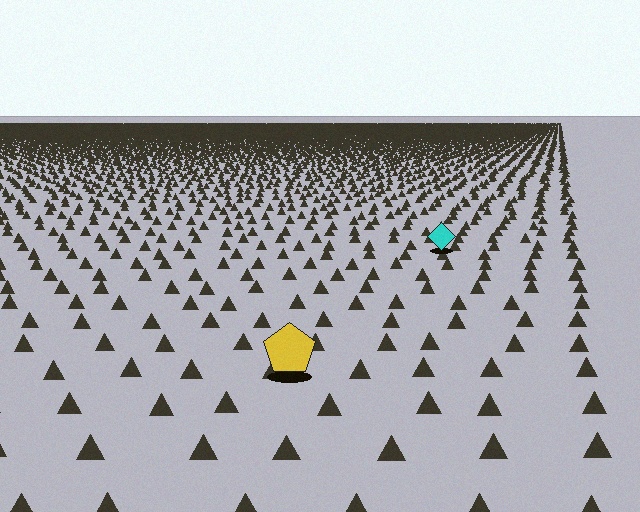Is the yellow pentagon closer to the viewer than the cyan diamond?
Yes. The yellow pentagon is closer — you can tell from the texture gradient: the ground texture is coarser near it.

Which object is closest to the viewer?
The yellow pentagon is closest. The texture marks near it are larger and more spread out.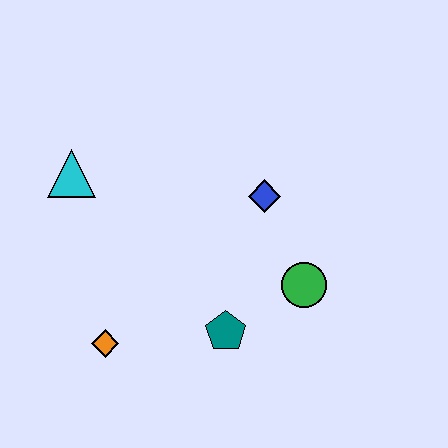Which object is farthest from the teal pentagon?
The cyan triangle is farthest from the teal pentagon.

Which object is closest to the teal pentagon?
The green circle is closest to the teal pentagon.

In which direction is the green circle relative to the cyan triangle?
The green circle is to the right of the cyan triangle.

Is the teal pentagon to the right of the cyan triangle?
Yes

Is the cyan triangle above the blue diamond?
Yes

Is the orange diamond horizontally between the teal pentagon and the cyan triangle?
Yes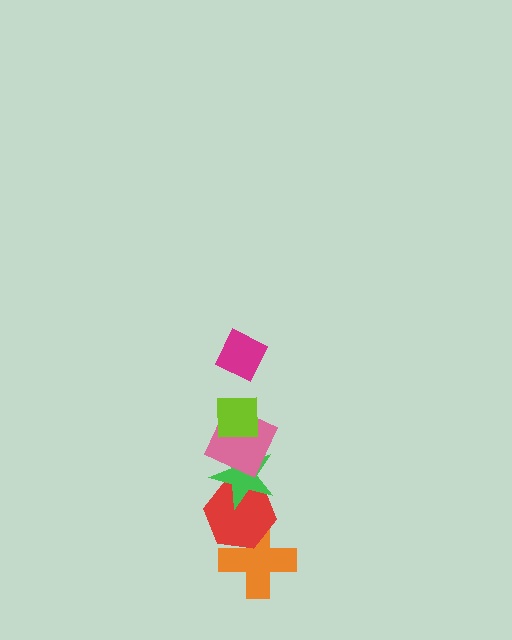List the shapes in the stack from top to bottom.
From top to bottom: the magenta diamond, the lime square, the pink square, the green star, the red hexagon, the orange cross.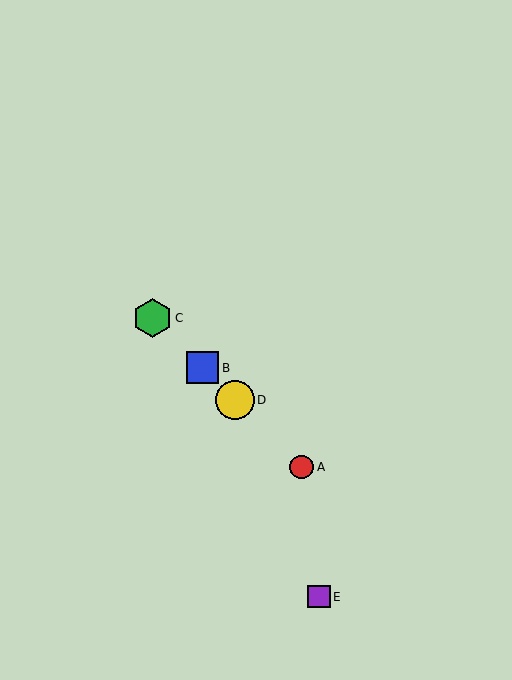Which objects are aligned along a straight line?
Objects A, B, C, D are aligned along a straight line.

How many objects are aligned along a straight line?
4 objects (A, B, C, D) are aligned along a straight line.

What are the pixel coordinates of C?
Object C is at (152, 318).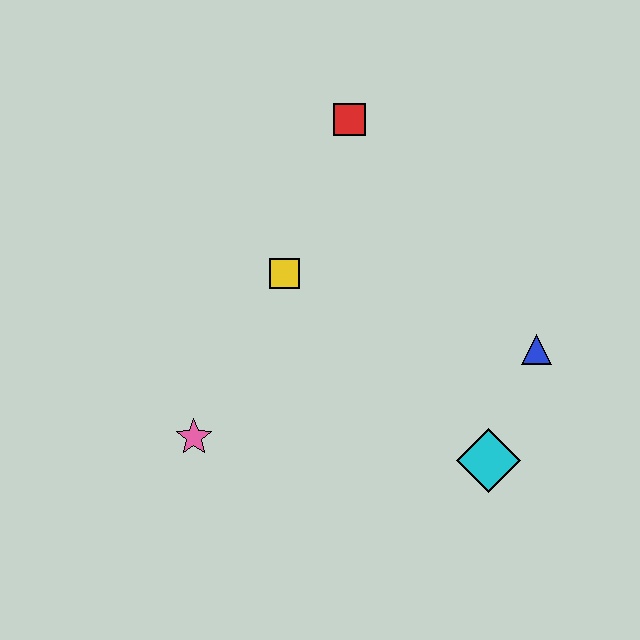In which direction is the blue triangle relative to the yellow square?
The blue triangle is to the right of the yellow square.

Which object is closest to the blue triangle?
The cyan diamond is closest to the blue triangle.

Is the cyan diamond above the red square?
No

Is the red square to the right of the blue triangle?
No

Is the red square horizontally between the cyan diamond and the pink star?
Yes